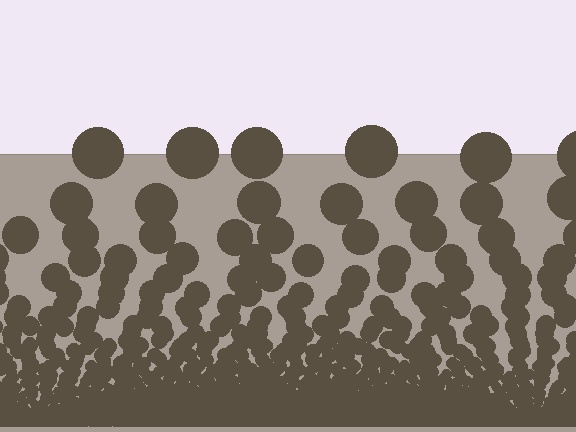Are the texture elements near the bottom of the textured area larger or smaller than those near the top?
Smaller. The gradient is inverted — elements near the bottom are smaller and denser.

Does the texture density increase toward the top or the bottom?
Density increases toward the bottom.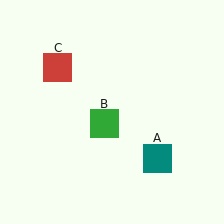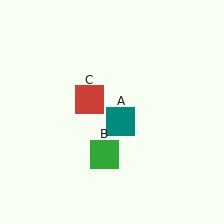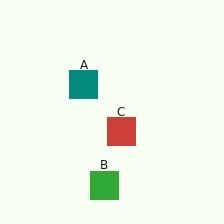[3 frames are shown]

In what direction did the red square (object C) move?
The red square (object C) moved down and to the right.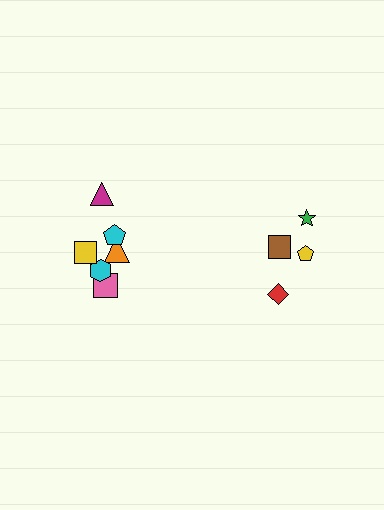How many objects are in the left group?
There are 6 objects.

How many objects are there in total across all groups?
There are 10 objects.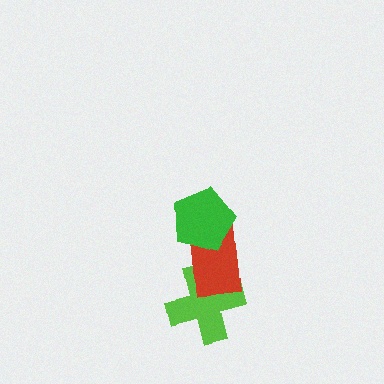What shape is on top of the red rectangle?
The green pentagon is on top of the red rectangle.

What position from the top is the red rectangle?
The red rectangle is 2nd from the top.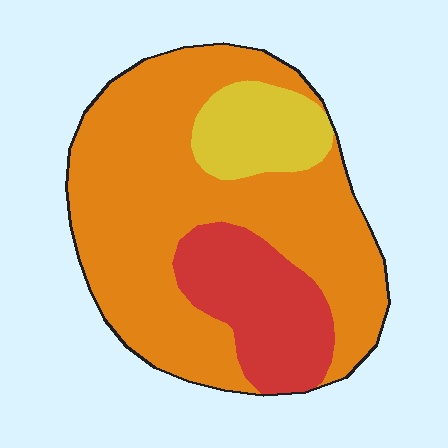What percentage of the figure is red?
Red takes up between a sixth and a third of the figure.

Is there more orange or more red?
Orange.